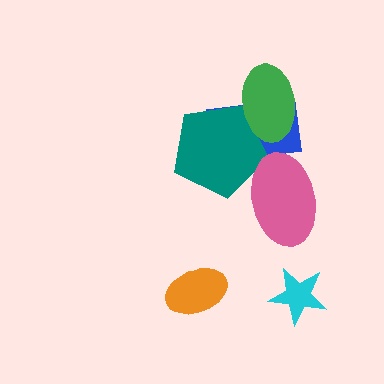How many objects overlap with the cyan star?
0 objects overlap with the cyan star.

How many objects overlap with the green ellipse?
2 objects overlap with the green ellipse.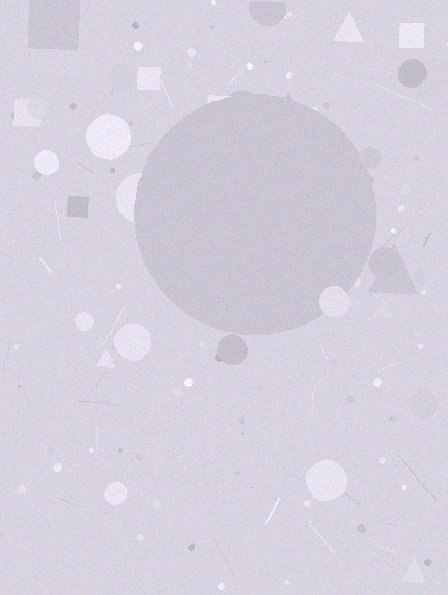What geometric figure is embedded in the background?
A circle is embedded in the background.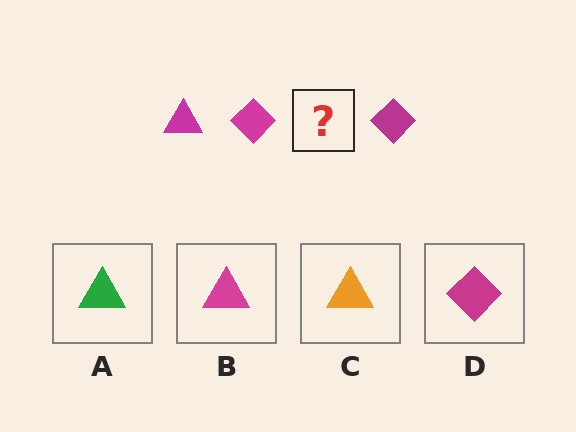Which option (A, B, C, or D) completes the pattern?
B.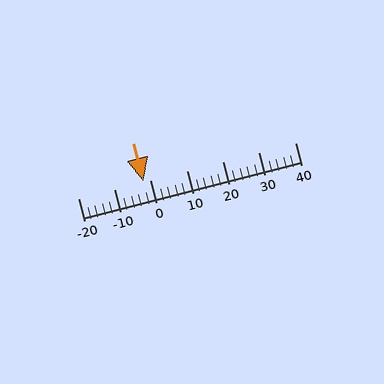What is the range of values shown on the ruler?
The ruler shows values from -20 to 40.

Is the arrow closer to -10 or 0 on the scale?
The arrow is closer to 0.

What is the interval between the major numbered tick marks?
The major tick marks are spaced 10 units apart.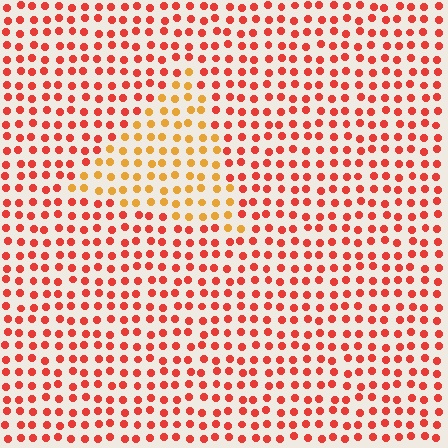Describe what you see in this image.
The image is filled with small red elements in a uniform arrangement. A triangle-shaped region is visible where the elements are tinted to a slightly different hue, forming a subtle color boundary.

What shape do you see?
I see a triangle.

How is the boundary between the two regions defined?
The boundary is defined purely by a slight shift in hue (about 36 degrees). Spacing, size, and orientation are identical on both sides.